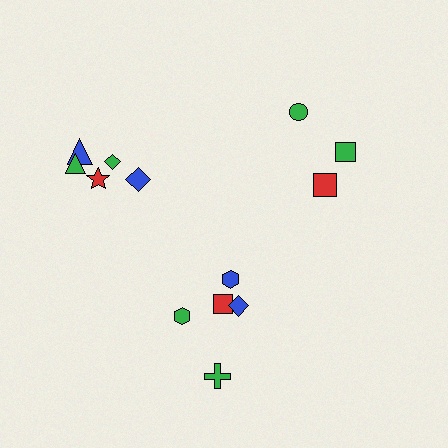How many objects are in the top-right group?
There are 3 objects.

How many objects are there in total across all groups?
There are 13 objects.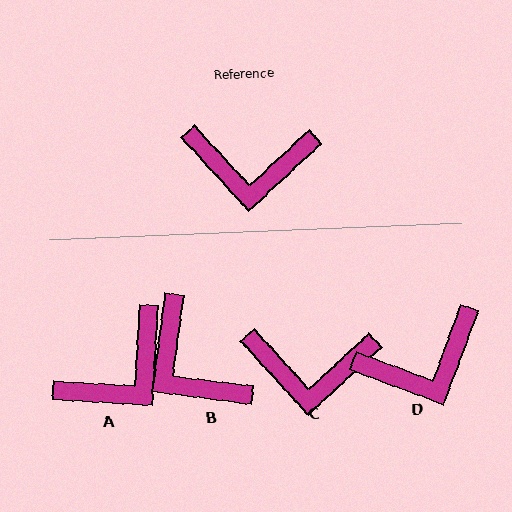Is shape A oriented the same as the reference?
No, it is off by about 44 degrees.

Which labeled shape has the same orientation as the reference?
C.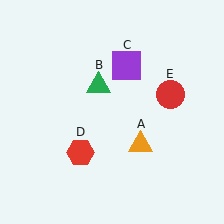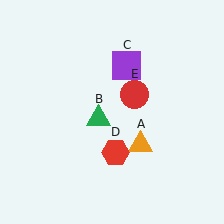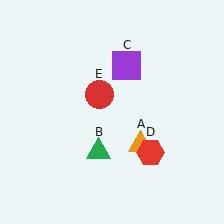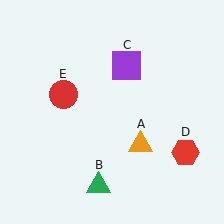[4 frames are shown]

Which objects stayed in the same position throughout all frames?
Orange triangle (object A) and purple square (object C) remained stationary.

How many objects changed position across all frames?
3 objects changed position: green triangle (object B), red hexagon (object D), red circle (object E).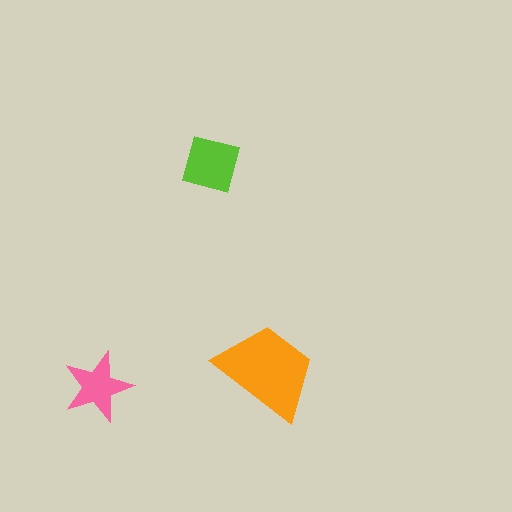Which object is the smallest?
The pink star.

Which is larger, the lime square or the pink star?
The lime square.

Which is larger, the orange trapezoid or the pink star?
The orange trapezoid.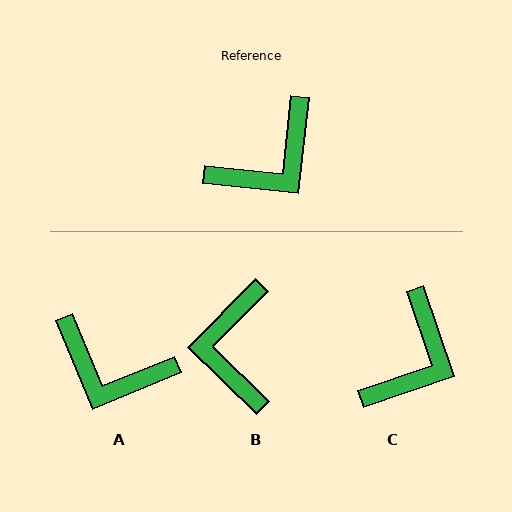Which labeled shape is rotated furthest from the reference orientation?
B, about 128 degrees away.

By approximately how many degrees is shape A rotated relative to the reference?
Approximately 62 degrees clockwise.